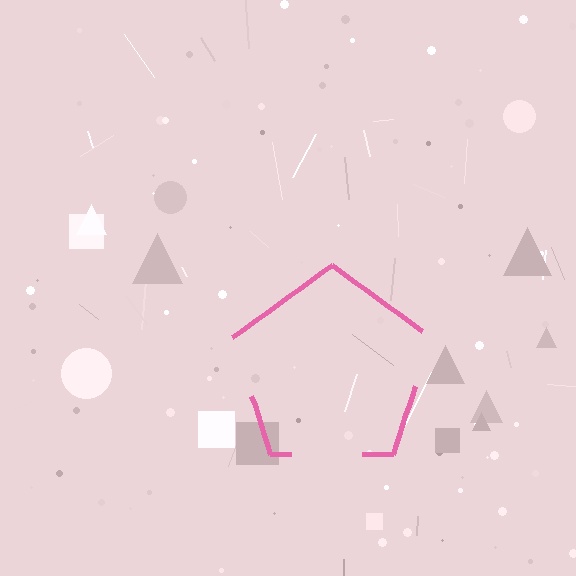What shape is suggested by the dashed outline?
The dashed outline suggests a pentagon.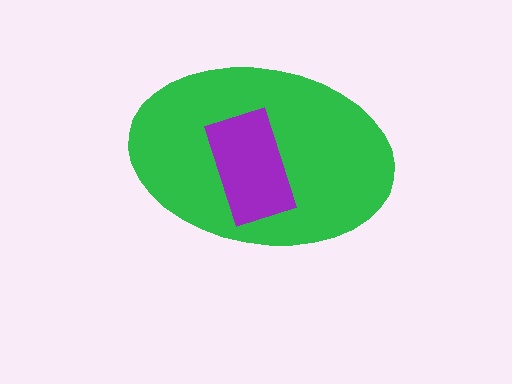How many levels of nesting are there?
2.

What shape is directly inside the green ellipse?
The purple rectangle.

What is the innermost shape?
The purple rectangle.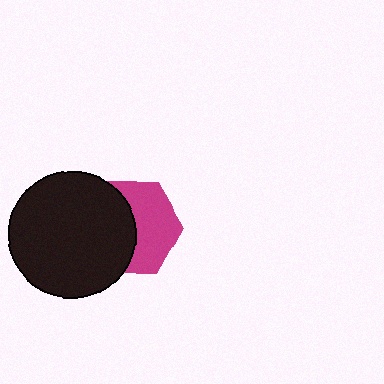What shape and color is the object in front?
The object in front is a black circle.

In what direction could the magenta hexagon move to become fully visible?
The magenta hexagon could move right. That would shift it out from behind the black circle entirely.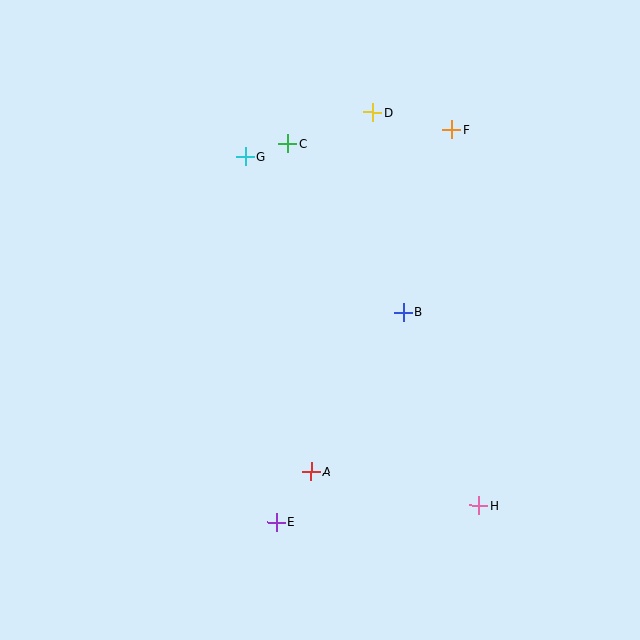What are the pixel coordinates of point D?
Point D is at (373, 112).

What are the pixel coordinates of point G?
Point G is at (245, 157).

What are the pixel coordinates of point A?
Point A is at (311, 472).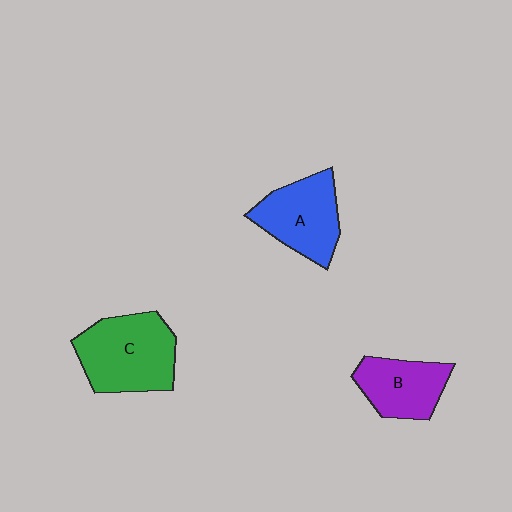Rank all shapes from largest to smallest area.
From largest to smallest: C (green), A (blue), B (purple).